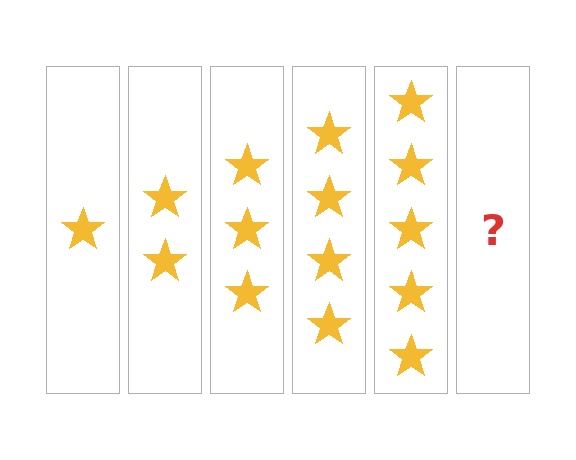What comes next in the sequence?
The next element should be 6 stars.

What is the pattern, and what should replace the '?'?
The pattern is that each step adds one more star. The '?' should be 6 stars.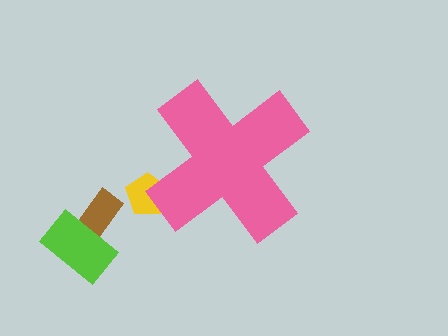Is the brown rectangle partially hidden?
No, the brown rectangle is fully visible.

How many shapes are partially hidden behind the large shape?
1 shape is partially hidden.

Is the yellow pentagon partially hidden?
Yes, the yellow pentagon is partially hidden behind the pink cross.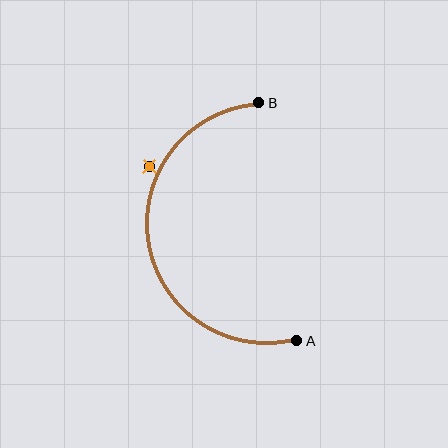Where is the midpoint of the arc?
The arc midpoint is the point on the curve farthest from the straight line joining A and B. It sits to the left of that line.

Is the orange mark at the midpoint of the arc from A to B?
No — the orange mark does not lie on the arc at all. It sits slightly outside the curve.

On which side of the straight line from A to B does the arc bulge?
The arc bulges to the left of the straight line connecting A and B.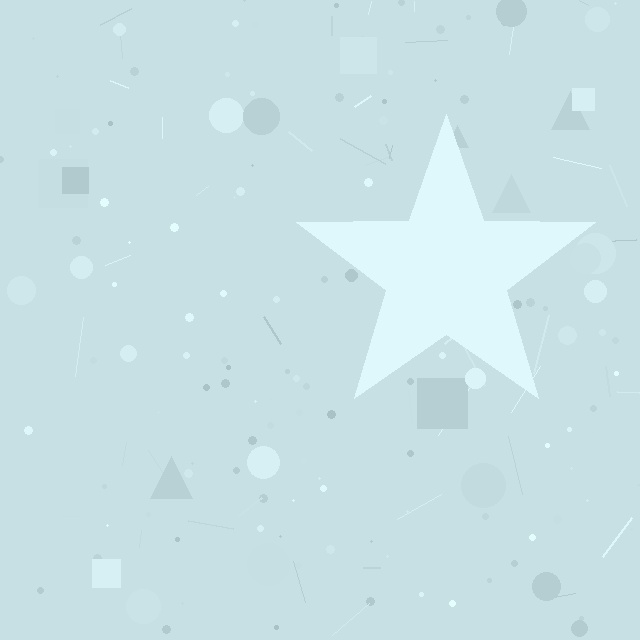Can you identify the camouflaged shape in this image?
The camouflaged shape is a star.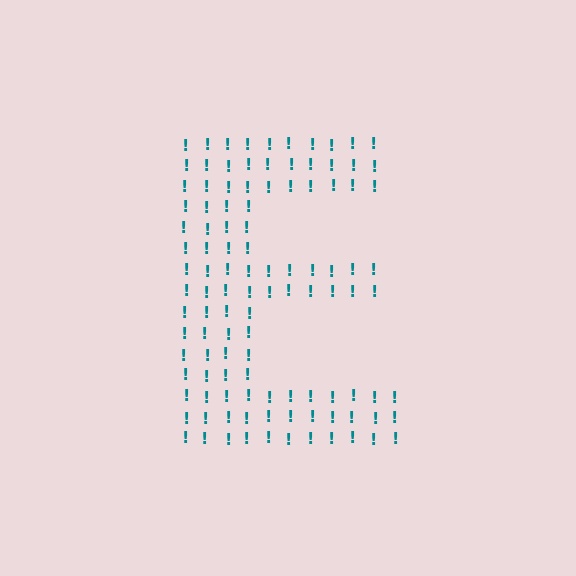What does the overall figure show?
The overall figure shows the letter E.